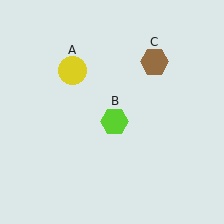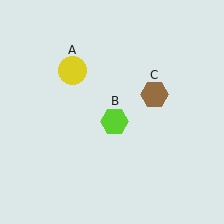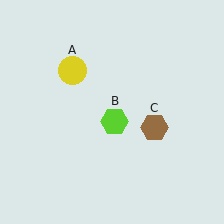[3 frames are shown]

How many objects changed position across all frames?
1 object changed position: brown hexagon (object C).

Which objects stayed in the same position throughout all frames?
Yellow circle (object A) and lime hexagon (object B) remained stationary.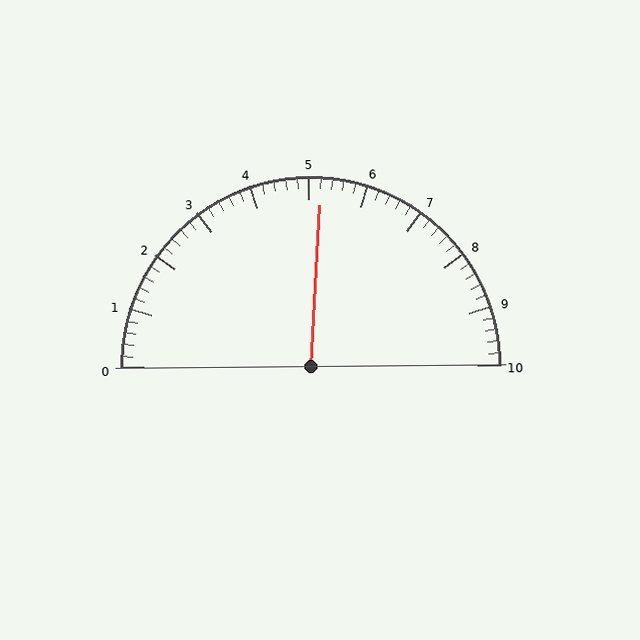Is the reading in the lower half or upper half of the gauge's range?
The reading is in the upper half of the range (0 to 10).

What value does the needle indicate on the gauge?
The needle indicates approximately 5.2.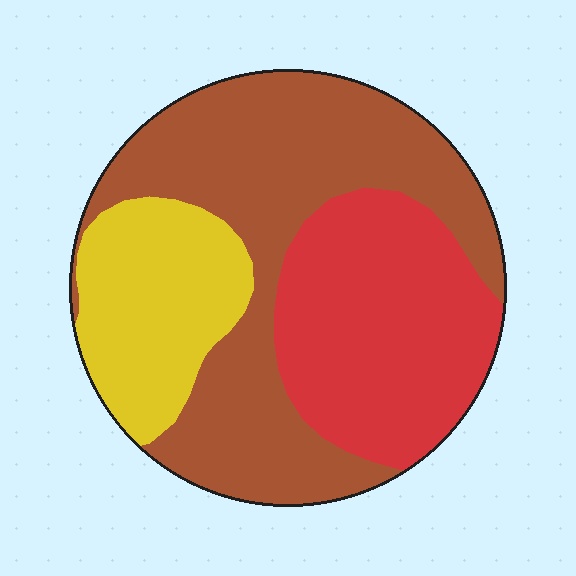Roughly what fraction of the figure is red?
Red covers around 30% of the figure.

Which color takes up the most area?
Brown, at roughly 50%.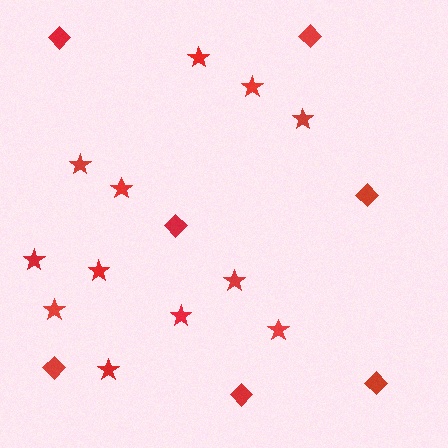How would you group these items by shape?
There are 2 groups: one group of diamonds (7) and one group of stars (12).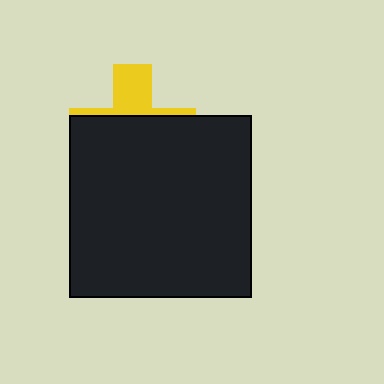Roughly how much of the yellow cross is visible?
A small part of it is visible (roughly 32%).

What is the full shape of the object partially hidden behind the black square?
The partially hidden object is a yellow cross.